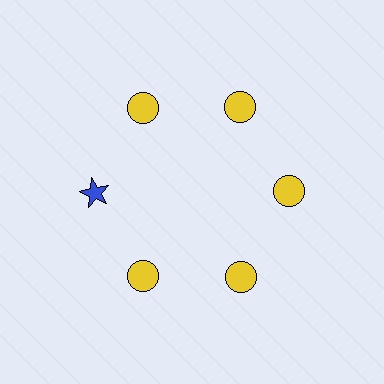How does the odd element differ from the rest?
It differs in both color (blue instead of yellow) and shape (star instead of circle).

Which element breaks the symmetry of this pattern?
The blue star at roughly the 9 o'clock position breaks the symmetry. All other shapes are yellow circles.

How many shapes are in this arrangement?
There are 6 shapes arranged in a ring pattern.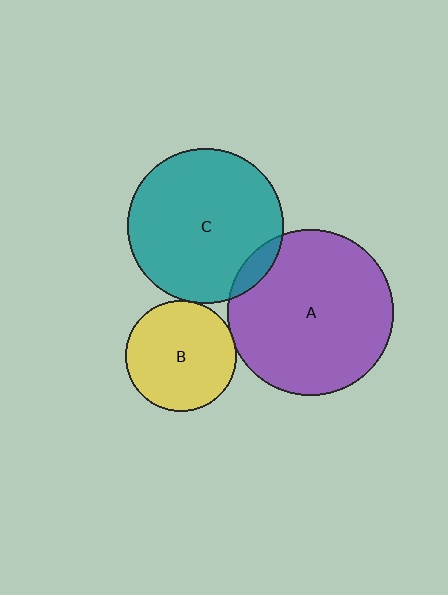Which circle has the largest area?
Circle A (purple).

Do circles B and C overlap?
Yes.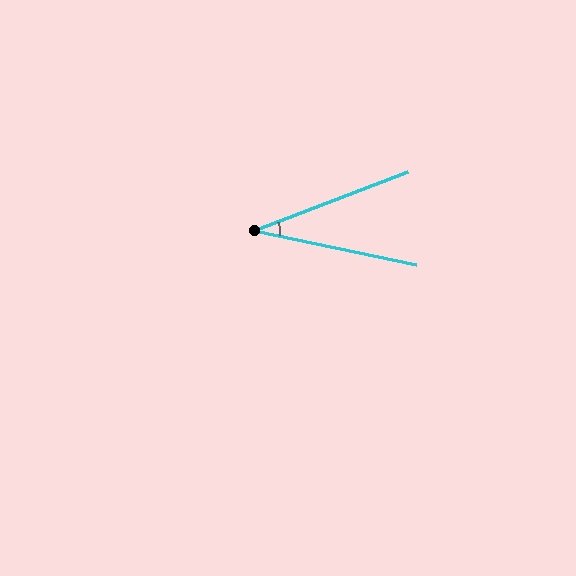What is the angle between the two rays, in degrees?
Approximately 33 degrees.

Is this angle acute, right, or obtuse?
It is acute.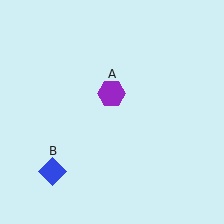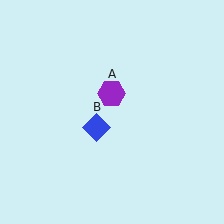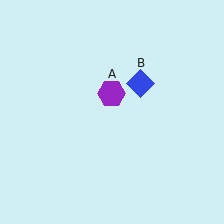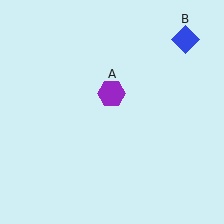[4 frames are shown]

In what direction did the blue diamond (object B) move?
The blue diamond (object B) moved up and to the right.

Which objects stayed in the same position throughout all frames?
Purple hexagon (object A) remained stationary.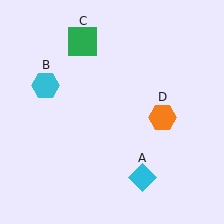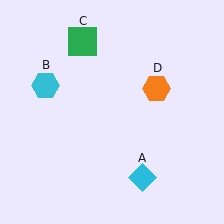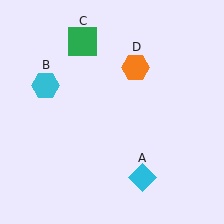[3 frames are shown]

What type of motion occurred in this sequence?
The orange hexagon (object D) rotated counterclockwise around the center of the scene.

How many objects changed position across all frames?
1 object changed position: orange hexagon (object D).